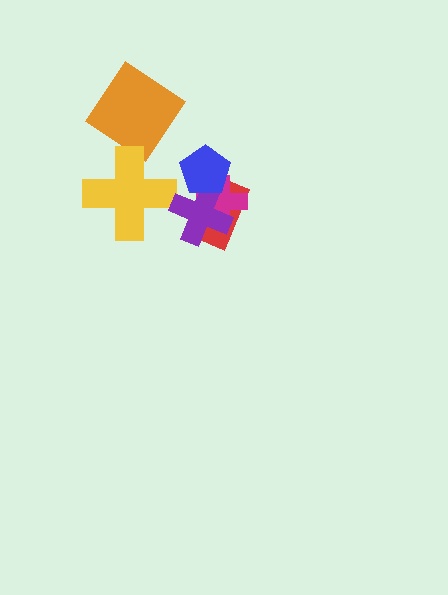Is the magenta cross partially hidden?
Yes, it is partially covered by another shape.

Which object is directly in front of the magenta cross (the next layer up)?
The purple cross is directly in front of the magenta cross.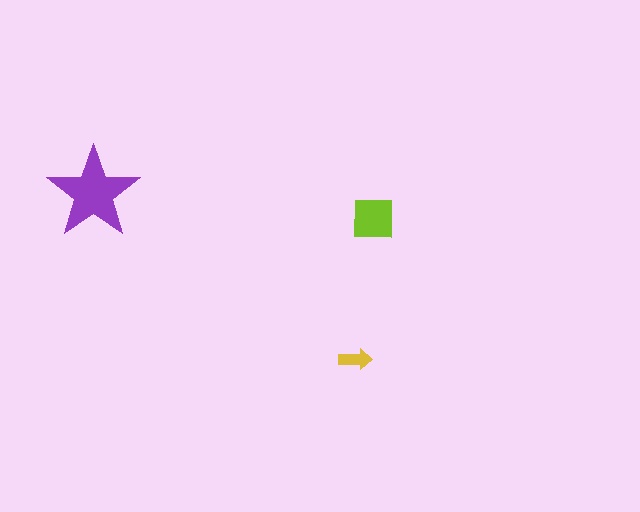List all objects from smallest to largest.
The yellow arrow, the lime square, the purple star.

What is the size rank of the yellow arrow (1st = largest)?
3rd.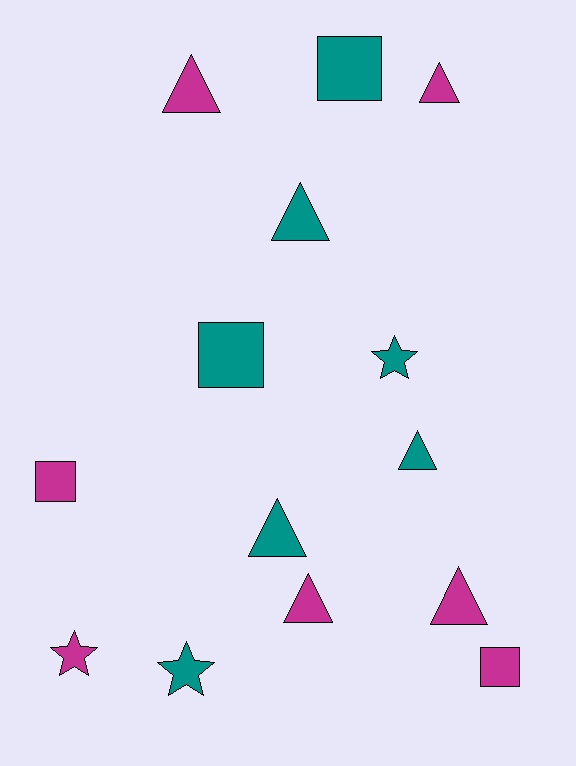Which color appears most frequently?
Teal, with 7 objects.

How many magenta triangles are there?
There are 4 magenta triangles.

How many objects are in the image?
There are 14 objects.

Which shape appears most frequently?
Triangle, with 7 objects.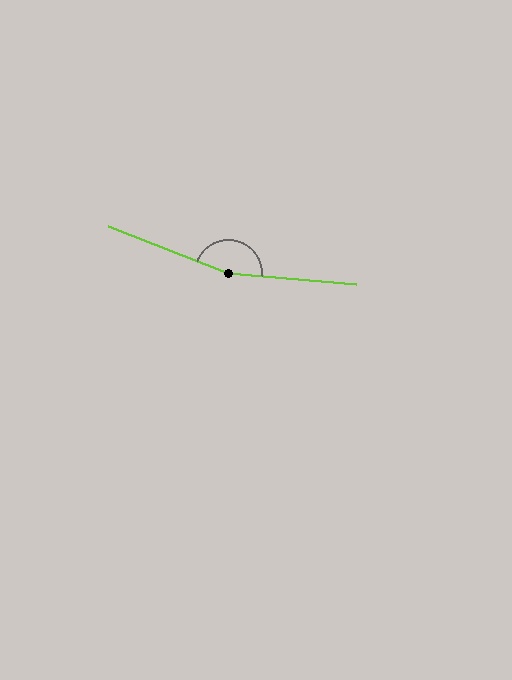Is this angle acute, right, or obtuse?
It is obtuse.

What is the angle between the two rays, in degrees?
Approximately 164 degrees.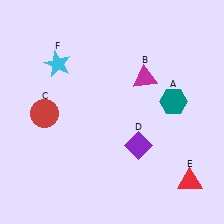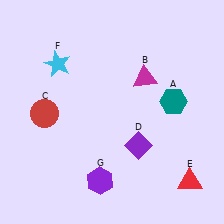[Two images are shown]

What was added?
A purple hexagon (G) was added in Image 2.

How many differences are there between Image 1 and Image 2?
There is 1 difference between the two images.